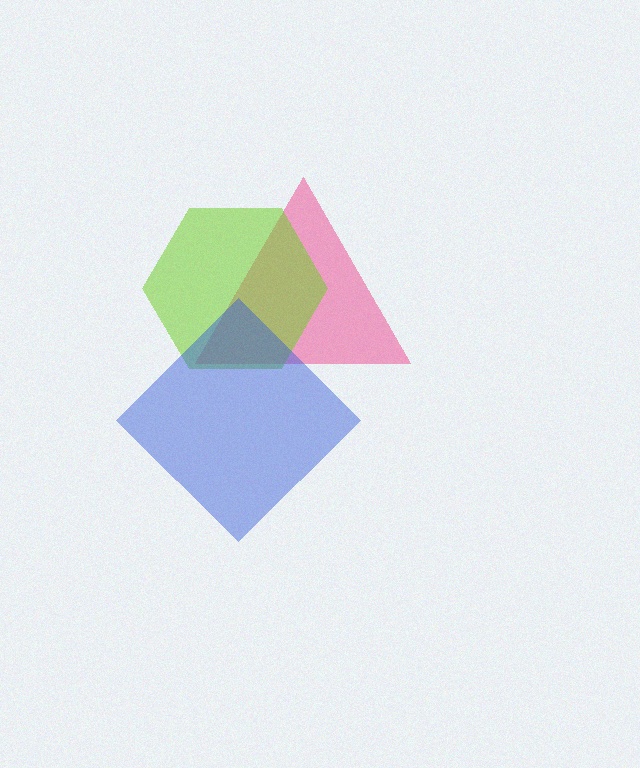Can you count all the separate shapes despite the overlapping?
Yes, there are 3 separate shapes.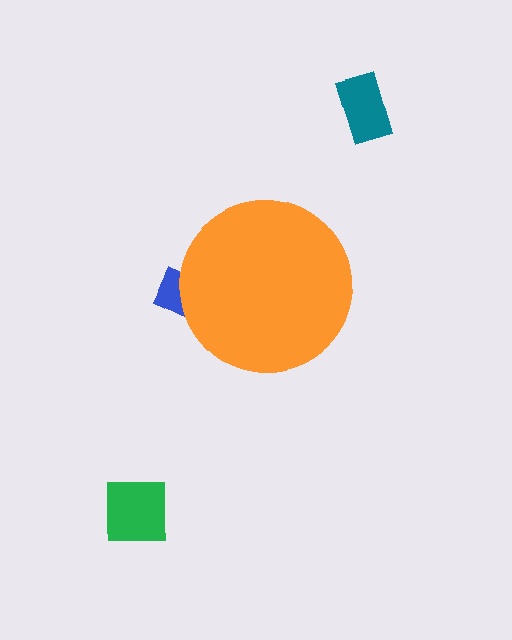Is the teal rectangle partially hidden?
No, the teal rectangle is fully visible.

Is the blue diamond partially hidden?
Yes, the blue diamond is partially hidden behind the orange circle.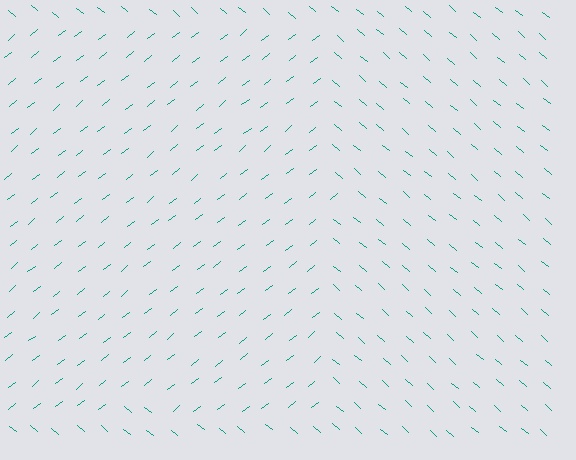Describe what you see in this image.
The image is filled with small teal line segments. A rectangle region in the image has lines oriented differently from the surrounding lines, creating a visible texture boundary.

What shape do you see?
I see a rectangle.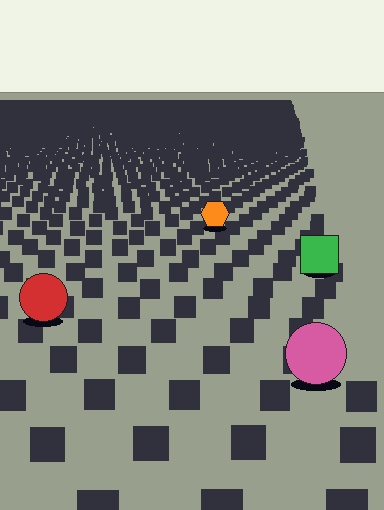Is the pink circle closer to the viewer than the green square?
Yes. The pink circle is closer — you can tell from the texture gradient: the ground texture is coarser near it.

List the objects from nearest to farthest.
From nearest to farthest: the pink circle, the red circle, the green square, the orange hexagon.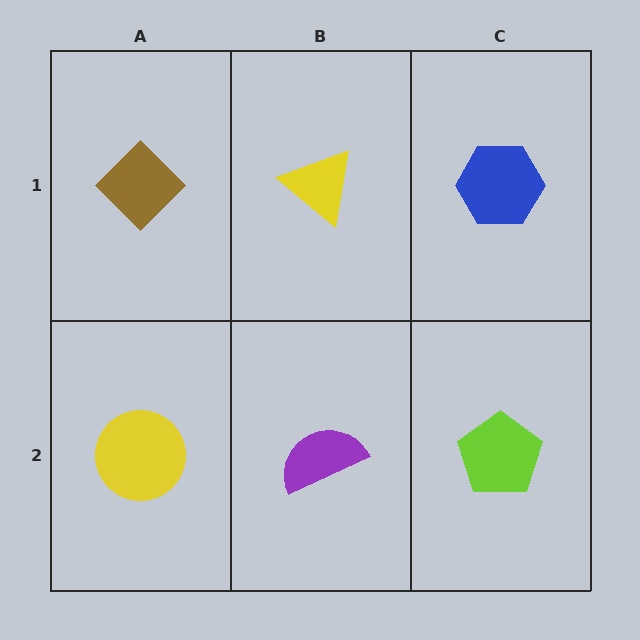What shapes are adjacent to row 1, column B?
A purple semicircle (row 2, column B), a brown diamond (row 1, column A), a blue hexagon (row 1, column C).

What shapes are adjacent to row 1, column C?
A lime pentagon (row 2, column C), a yellow triangle (row 1, column B).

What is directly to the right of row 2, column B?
A lime pentagon.